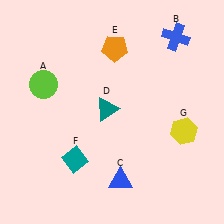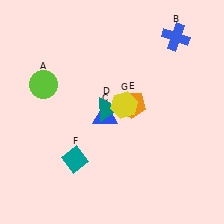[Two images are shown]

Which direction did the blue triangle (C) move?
The blue triangle (C) moved up.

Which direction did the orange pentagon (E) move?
The orange pentagon (E) moved down.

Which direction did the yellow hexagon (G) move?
The yellow hexagon (G) moved left.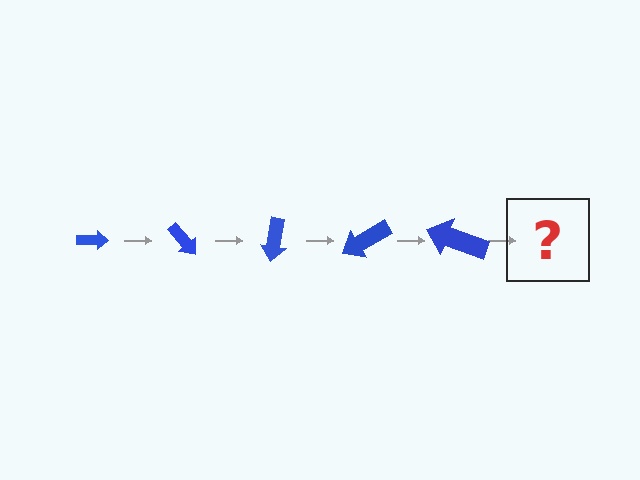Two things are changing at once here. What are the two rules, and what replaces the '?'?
The two rules are that the arrow grows larger each step and it rotates 50 degrees each step. The '?' should be an arrow, larger than the previous one and rotated 250 degrees from the start.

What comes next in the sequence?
The next element should be an arrow, larger than the previous one and rotated 250 degrees from the start.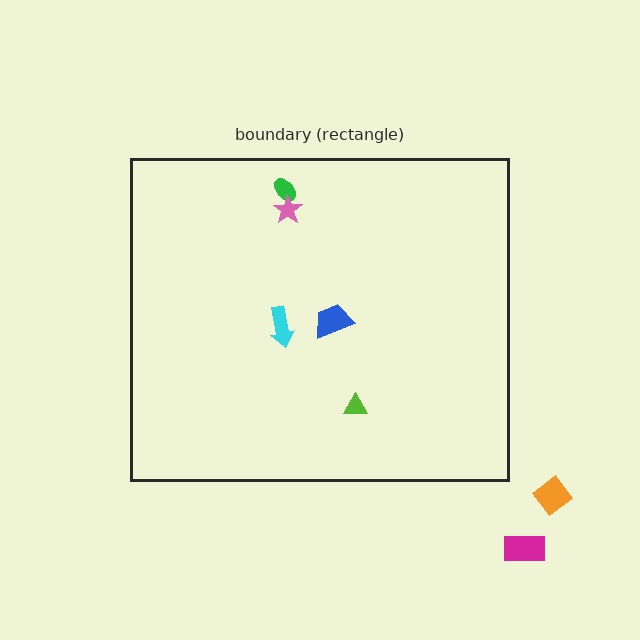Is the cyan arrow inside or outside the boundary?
Inside.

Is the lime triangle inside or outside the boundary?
Inside.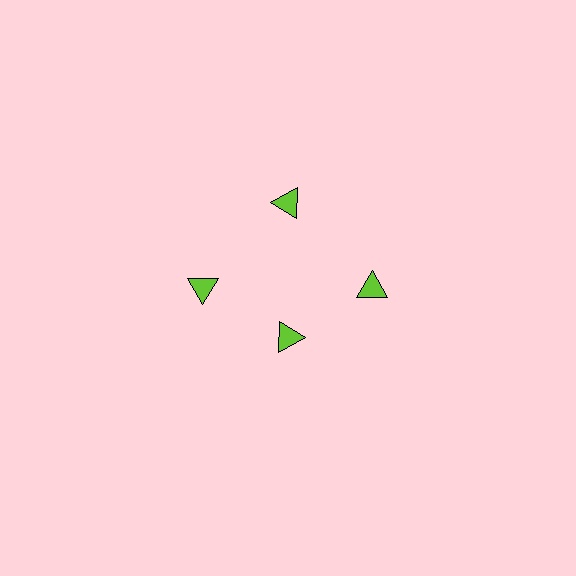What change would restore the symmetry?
The symmetry would be restored by moving it outward, back onto the ring so that all 4 triangles sit at equal angles and equal distance from the center.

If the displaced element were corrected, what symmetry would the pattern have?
It would have 4-fold rotational symmetry — the pattern would map onto itself every 90 degrees.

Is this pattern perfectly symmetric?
No. The 4 lime triangles are arranged in a ring, but one element near the 6 o'clock position is pulled inward toward the center, breaking the 4-fold rotational symmetry.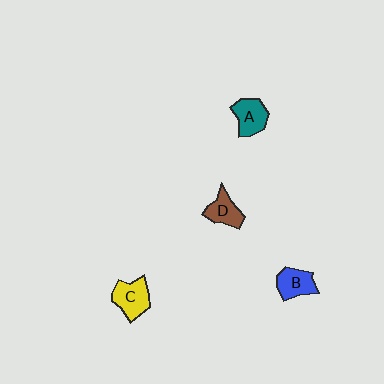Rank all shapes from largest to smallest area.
From largest to smallest: C (yellow), A (teal), B (blue), D (brown).